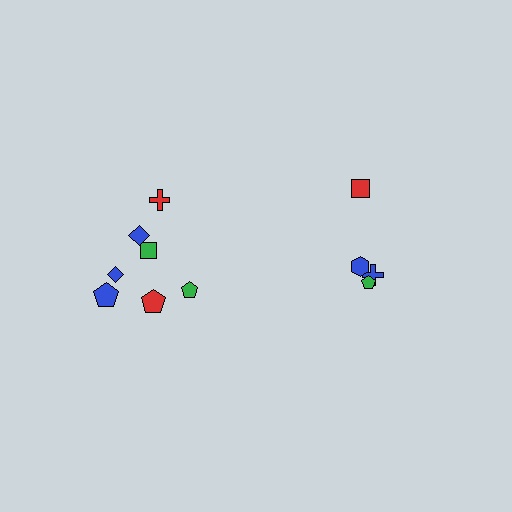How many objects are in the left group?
There are 7 objects.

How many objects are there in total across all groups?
There are 11 objects.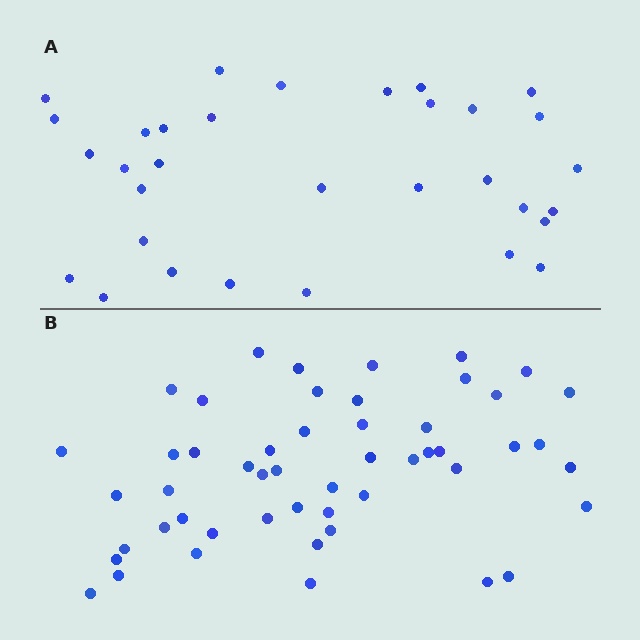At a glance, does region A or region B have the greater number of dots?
Region B (the bottom region) has more dots.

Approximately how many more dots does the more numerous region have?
Region B has approximately 20 more dots than region A.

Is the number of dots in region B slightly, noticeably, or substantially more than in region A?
Region B has substantially more. The ratio is roughly 1.6 to 1.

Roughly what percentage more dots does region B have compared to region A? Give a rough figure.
About 60% more.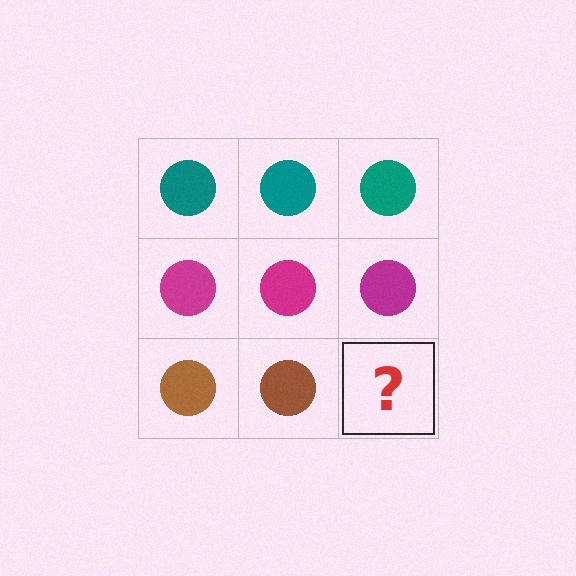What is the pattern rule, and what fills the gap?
The rule is that each row has a consistent color. The gap should be filled with a brown circle.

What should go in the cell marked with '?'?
The missing cell should contain a brown circle.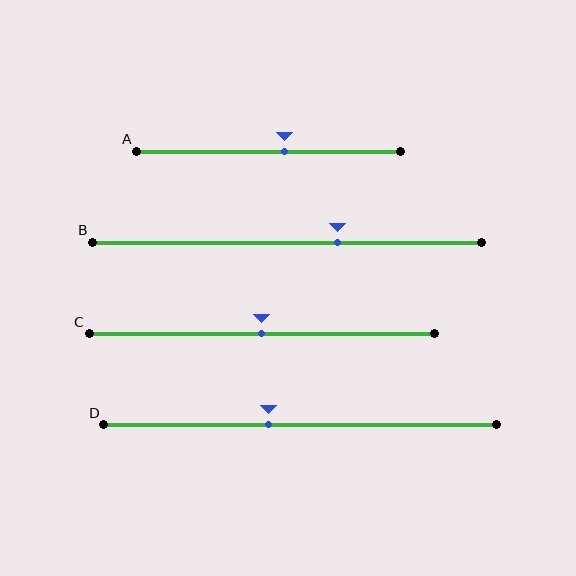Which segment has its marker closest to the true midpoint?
Segment C has its marker closest to the true midpoint.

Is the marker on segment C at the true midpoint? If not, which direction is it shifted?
Yes, the marker on segment C is at the true midpoint.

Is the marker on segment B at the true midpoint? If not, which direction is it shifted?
No, the marker on segment B is shifted to the right by about 13% of the segment length.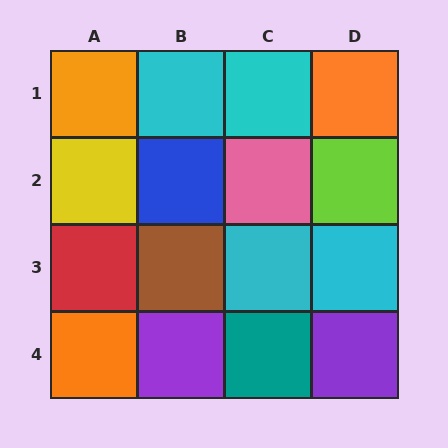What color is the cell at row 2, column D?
Lime.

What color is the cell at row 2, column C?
Pink.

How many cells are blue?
1 cell is blue.